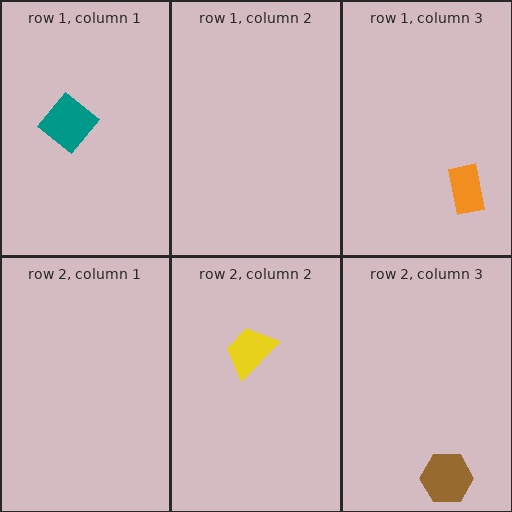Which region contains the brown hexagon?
The row 2, column 3 region.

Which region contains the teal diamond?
The row 1, column 1 region.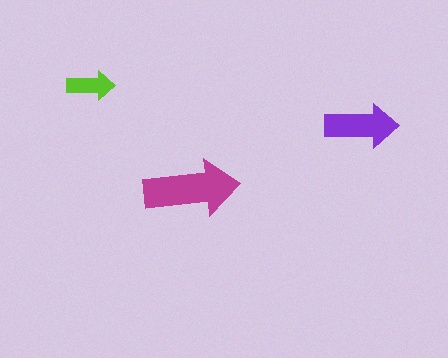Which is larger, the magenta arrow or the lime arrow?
The magenta one.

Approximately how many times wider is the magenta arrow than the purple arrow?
About 1.5 times wider.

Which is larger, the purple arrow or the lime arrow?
The purple one.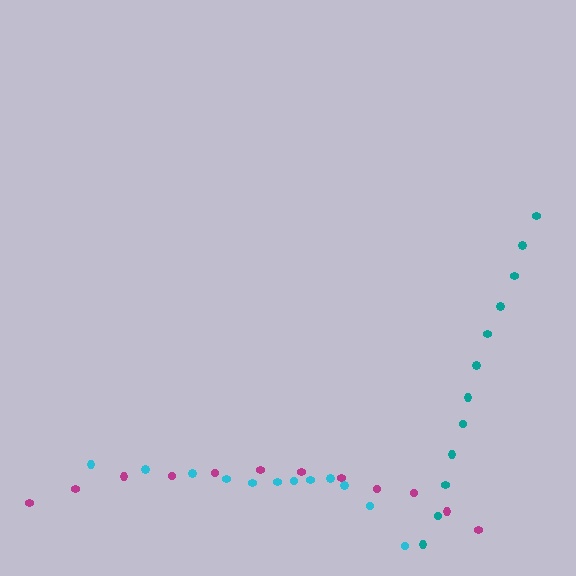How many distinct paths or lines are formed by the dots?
There are 3 distinct paths.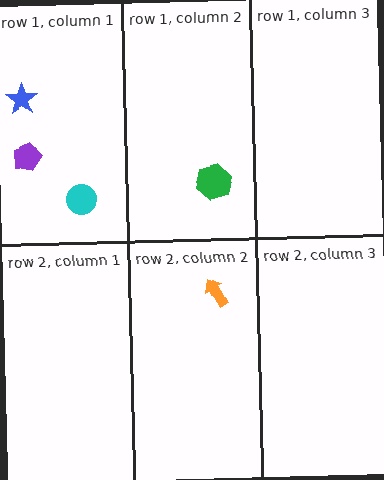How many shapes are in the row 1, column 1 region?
3.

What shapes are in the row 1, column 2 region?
The green hexagon.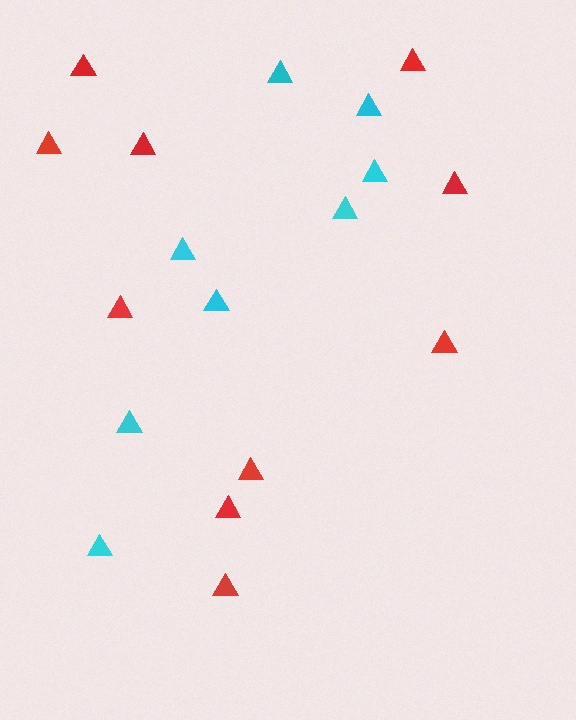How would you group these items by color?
There are 2 groups: one group of cyan triangles (8) and one group of red triangles (10).